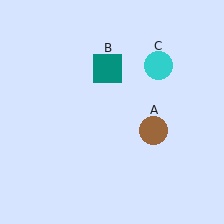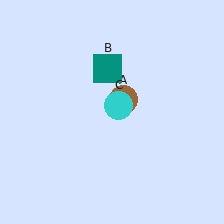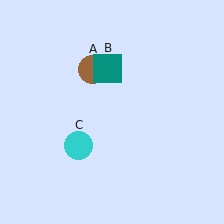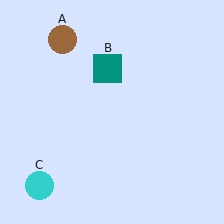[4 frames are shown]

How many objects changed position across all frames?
2 objects changed position: brown circle (object A), cyan circle (object C).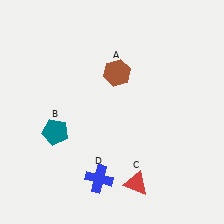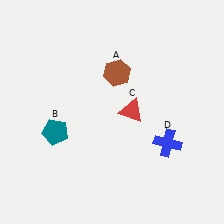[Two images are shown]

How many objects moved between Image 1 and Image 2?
2 objects moved between the two images.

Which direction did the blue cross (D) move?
The blue cross (D) moved right.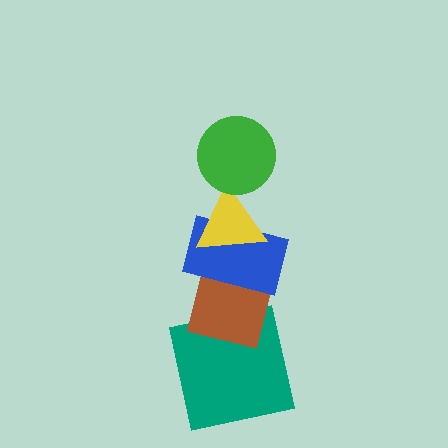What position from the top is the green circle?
The green circle is 1st from the top.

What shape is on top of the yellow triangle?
The green circle is on top of the yellow triangle.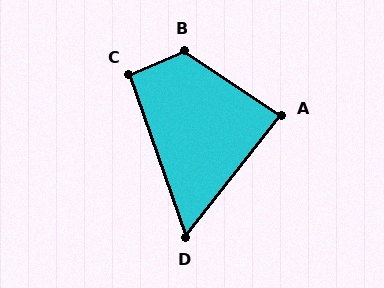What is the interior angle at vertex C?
Approximately 94 degrees (approximately right).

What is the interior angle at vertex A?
Approximately 86 degrees (approximately right).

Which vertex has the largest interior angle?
B, at approximately 123 degrees.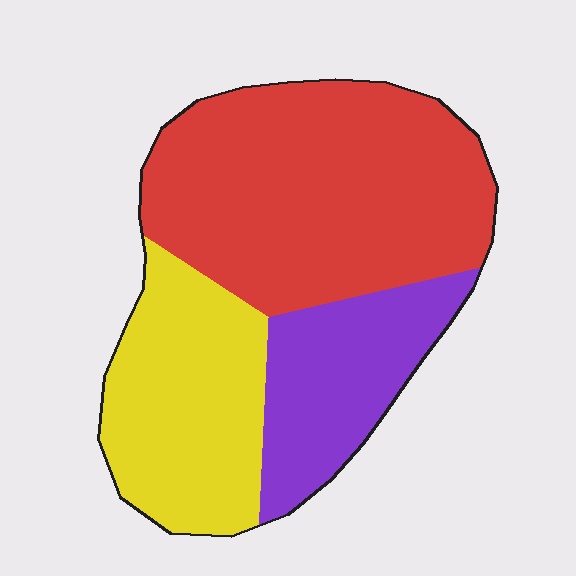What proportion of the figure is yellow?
Yellow takes up about one quarter (1/4) of the figure.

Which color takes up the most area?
Red, at roughly 50%.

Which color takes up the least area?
Purple, at roughly 20%.